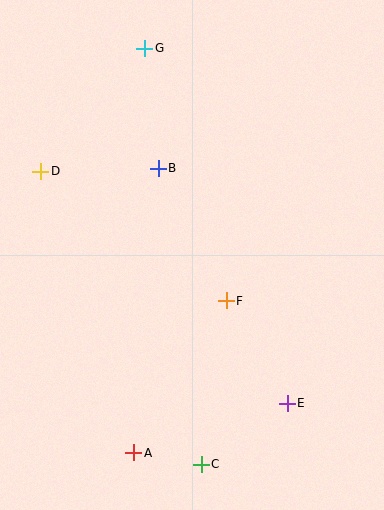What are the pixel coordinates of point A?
Point A is at (134, 453).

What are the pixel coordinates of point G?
Point G is at (145, 48).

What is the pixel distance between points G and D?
The distance between G and D is 161 pixels.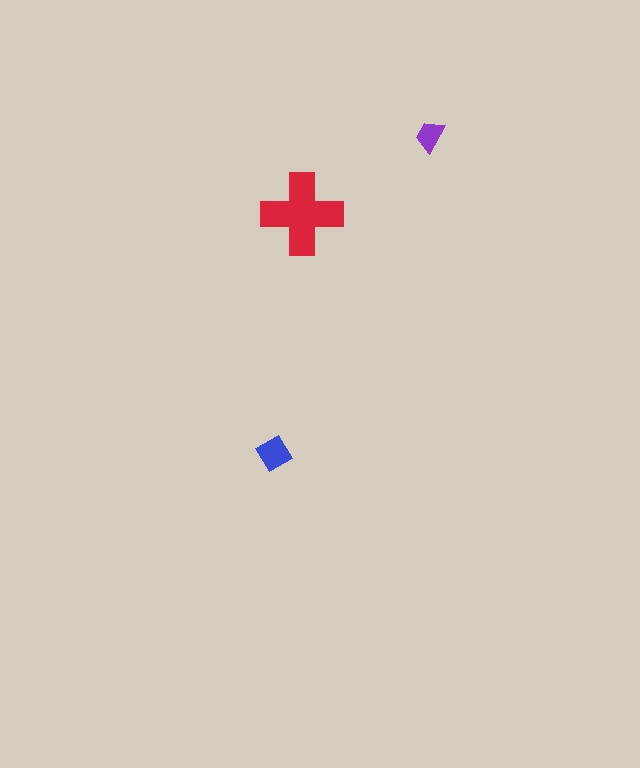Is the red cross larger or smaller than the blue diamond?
Larger.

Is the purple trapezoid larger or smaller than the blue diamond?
Smaller.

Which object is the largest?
The red cross.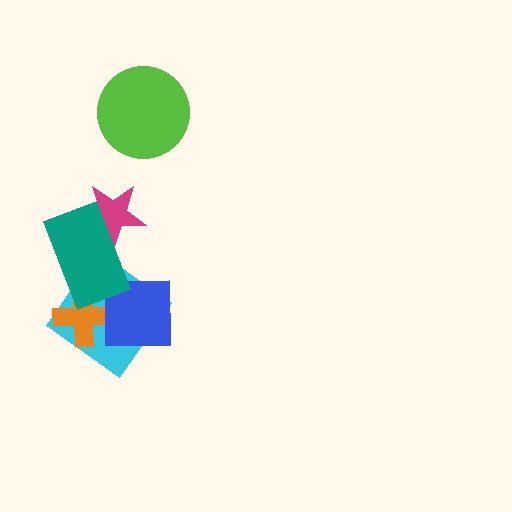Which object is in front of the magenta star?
The teal rectangle is in front of the magenta star.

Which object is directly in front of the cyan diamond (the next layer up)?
The orange cross is directly in front of the cyan diamond.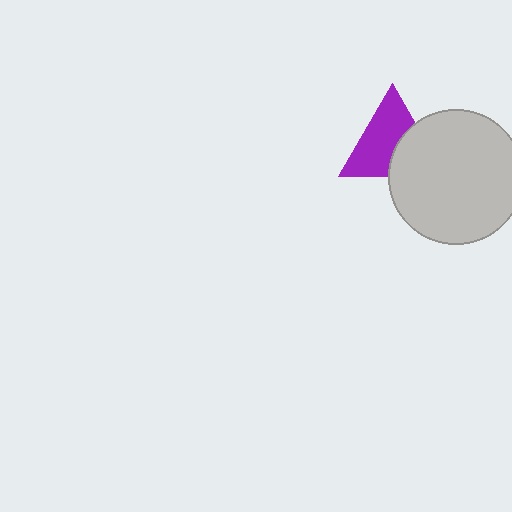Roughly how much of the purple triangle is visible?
About half of it is visible (roughly 63%).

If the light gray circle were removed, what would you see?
You would see the complete purple triangle.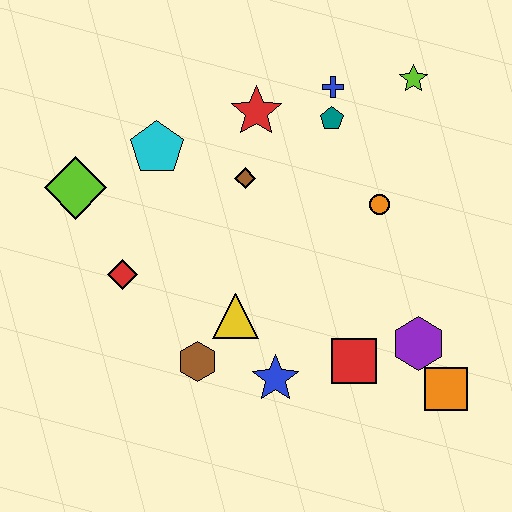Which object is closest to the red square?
The purple hexagon is closest to the red square.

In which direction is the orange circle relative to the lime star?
The orange circle is below the lime star.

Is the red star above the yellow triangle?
Yes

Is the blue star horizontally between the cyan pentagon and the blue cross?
Yes